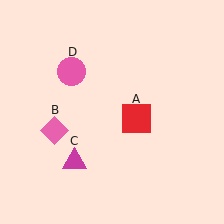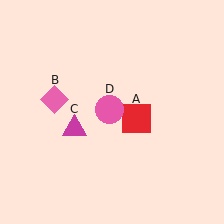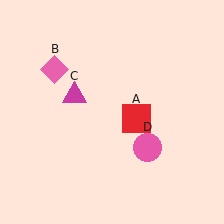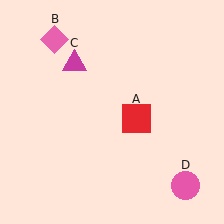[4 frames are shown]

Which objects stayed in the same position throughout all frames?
Red square (object A) remained stationary.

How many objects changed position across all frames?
3 objects changed position: pink diamond (object B), magenta triangle (object C), pink circle (object D).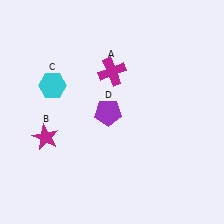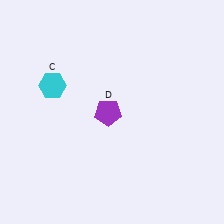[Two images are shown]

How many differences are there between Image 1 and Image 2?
There are 2 differences between the two images.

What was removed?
The magenta cross (A), the magenta star (B) were removed in Image 2.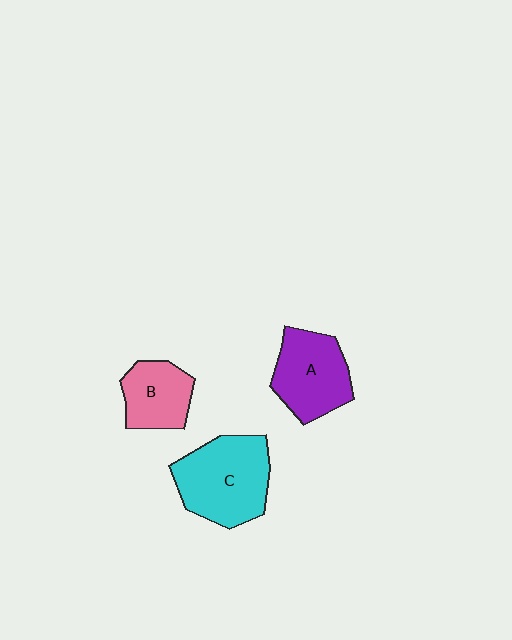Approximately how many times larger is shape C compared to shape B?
Approximately 1.7 times.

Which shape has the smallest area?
Shape B (pink).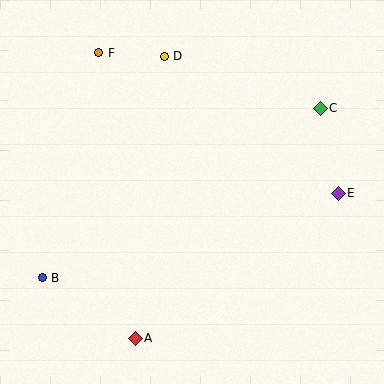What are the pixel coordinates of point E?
Point E is at (338, 193).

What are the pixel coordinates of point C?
Point C is at (320, 108).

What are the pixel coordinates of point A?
Point A is at (135, 338).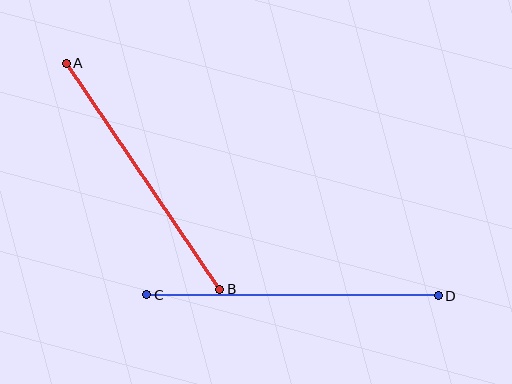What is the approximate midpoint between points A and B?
The midpoint is at approximately (143, 176) pixels.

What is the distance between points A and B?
The distance is approximately 273 pixels.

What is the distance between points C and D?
The distance is approximately 292 pixels.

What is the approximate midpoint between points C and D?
The midpoint is at approximately (292, 295) pixels.